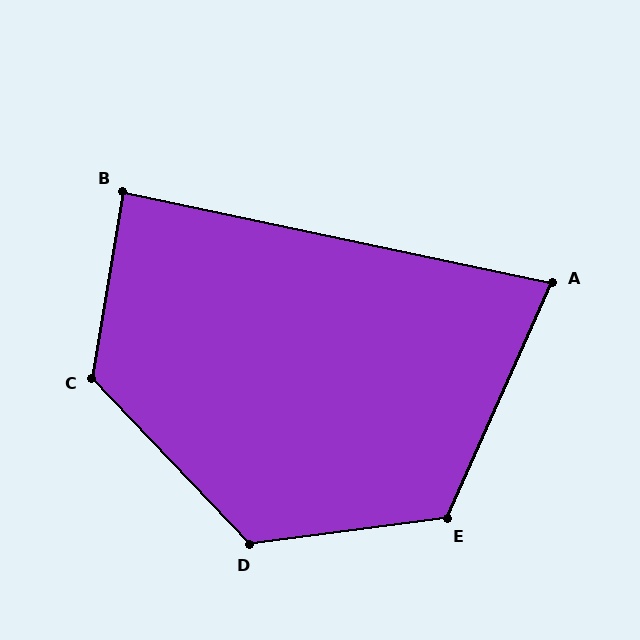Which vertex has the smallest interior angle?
A, at approximately 78 degrees.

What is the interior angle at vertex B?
Approximately 87 degrees (approximately right).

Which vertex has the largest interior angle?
C, at approximately 127 degrees.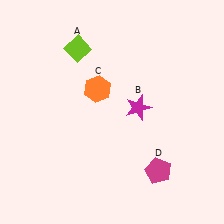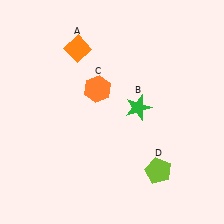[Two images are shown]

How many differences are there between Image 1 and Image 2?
There are 3 differences between the two images.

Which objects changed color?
A changed from lime to orange. B changed from magenta to green. D changed from magenta to lime.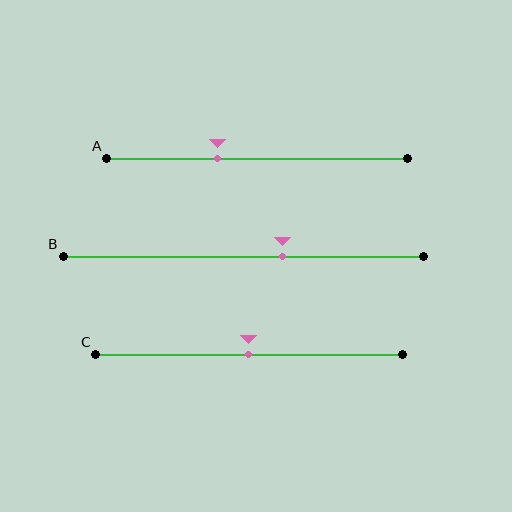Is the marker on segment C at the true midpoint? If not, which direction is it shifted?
Yes, the marker on segment C is at the true midpoint.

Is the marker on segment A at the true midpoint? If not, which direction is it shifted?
No, the marker on segment A is shifted to the left by about 13% of the segment length.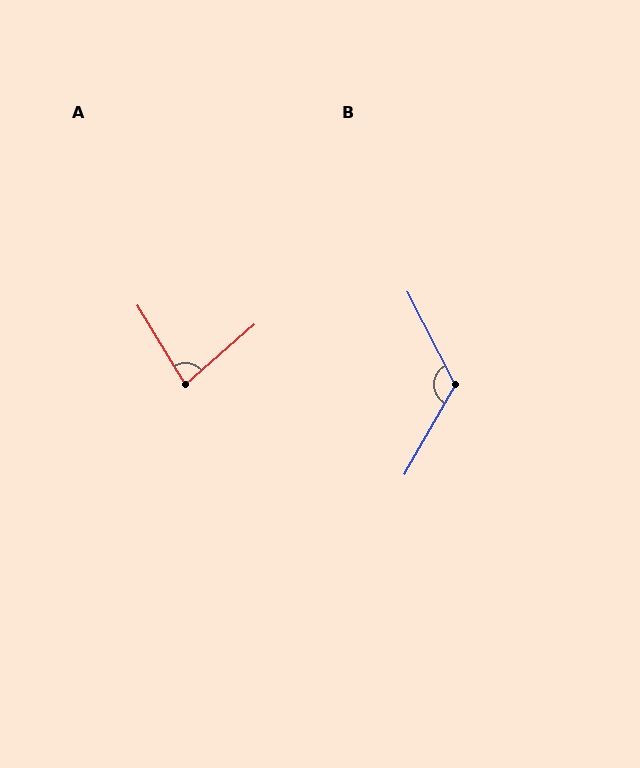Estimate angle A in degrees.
Approximately 80 degrees.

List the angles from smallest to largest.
A (80°), B (123°).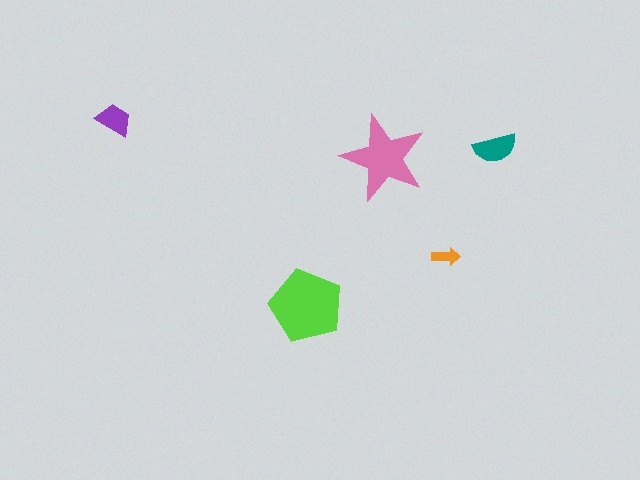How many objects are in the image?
There are 5 objects in the image.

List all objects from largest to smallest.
The lime pentagon, the pink star, the teal semicircle, the purple trapezoid, the orange arrow.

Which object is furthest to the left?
The purple trapezoid is leftmost.